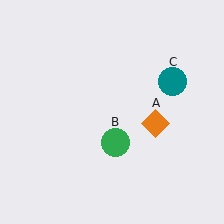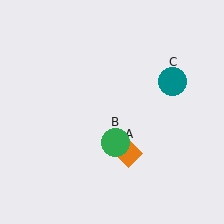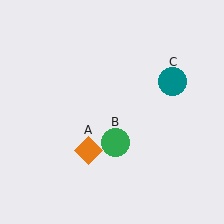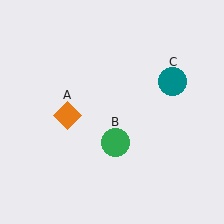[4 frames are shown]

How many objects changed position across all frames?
1 object changed position: orange diamond (object A).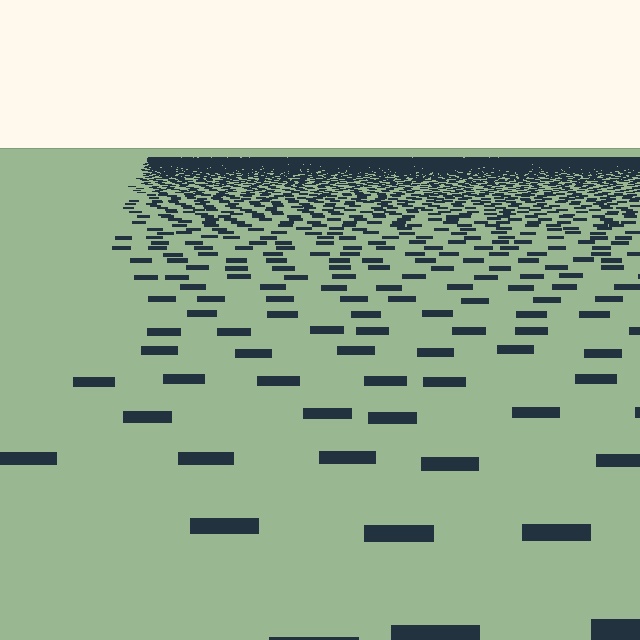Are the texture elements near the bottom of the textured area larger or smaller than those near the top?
Larger. Near the bottom, elements are closer to the viewer and appear at a bigger on-screen size.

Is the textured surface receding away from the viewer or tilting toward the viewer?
The surface is receding away from the viewer. Texture elements get smaller and denser toward the top.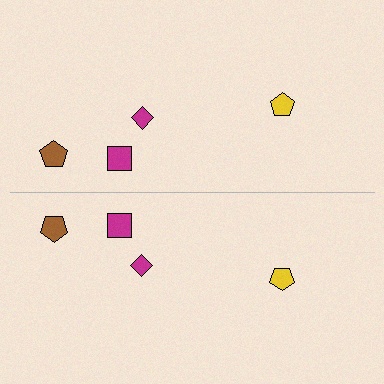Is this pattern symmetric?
Yes, this pattern has bilateral (reflection) symmetry.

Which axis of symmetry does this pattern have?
The pattern has a horizontal axis of symmetry running through the center of the image.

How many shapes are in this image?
There are 8 shapes in this image.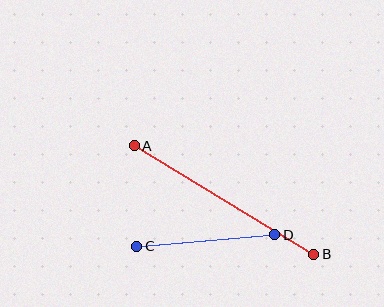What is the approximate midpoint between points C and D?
The midpoint is at approximately (206, 240) pixels.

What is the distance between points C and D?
The distance is approximately 138 pixels.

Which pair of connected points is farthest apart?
Points A and B are farthest apart.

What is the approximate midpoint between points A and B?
The midpoint is at approximately (224, 200) pixels.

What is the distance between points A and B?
The distance is approximately 210 pixels.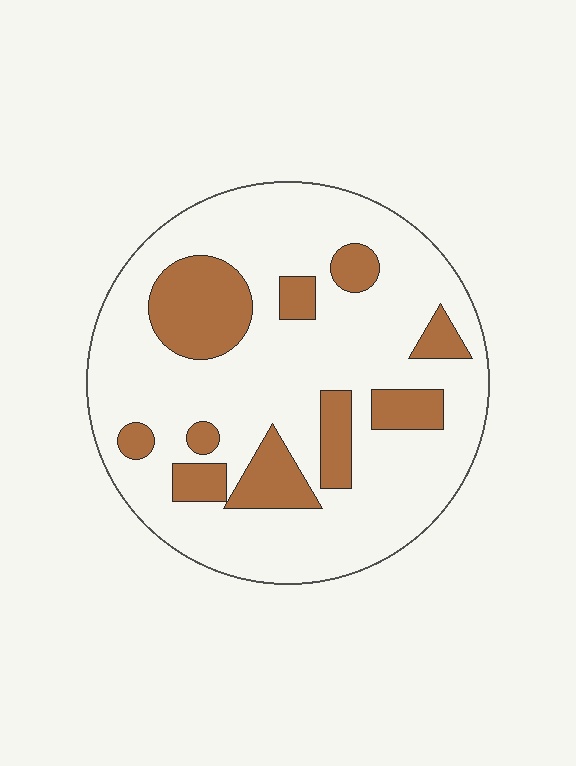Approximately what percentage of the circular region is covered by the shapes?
Approximately 20%.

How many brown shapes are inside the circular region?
10.